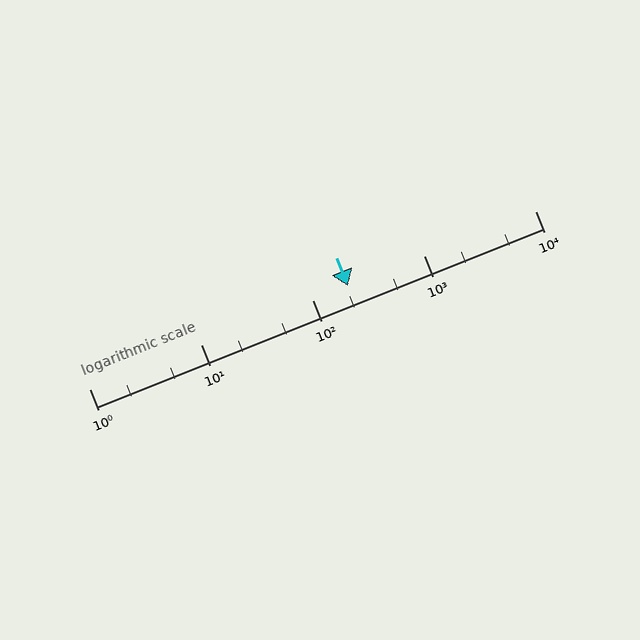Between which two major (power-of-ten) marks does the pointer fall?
The pointer is between 100 and 1000.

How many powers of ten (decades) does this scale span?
The scale spans 4 decades, from 1 to 10000.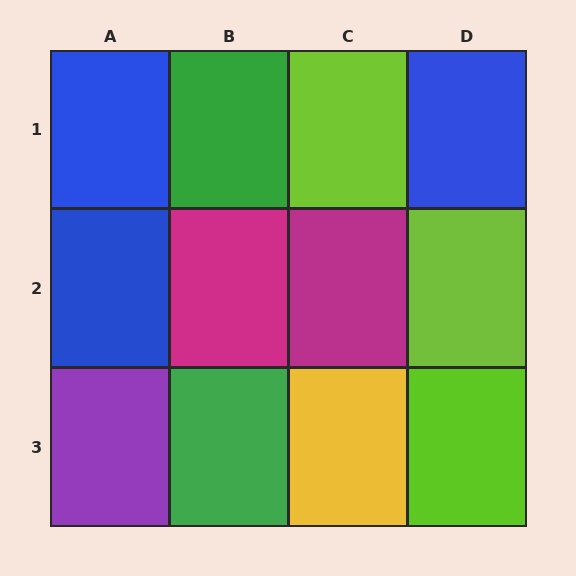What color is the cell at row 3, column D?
Lime.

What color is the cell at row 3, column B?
Green.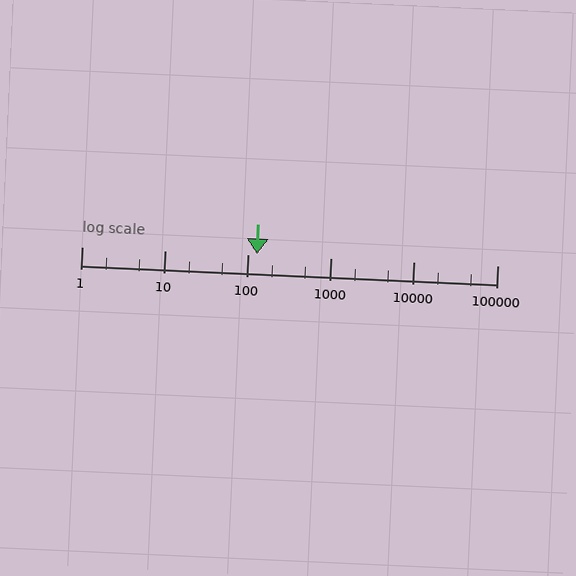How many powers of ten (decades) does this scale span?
The scale spans 5 decades, from 1 to 100000.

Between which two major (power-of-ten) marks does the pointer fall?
The pointer is between 100 and 1000.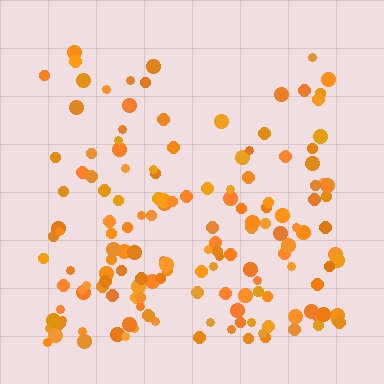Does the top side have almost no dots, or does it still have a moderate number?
Still a moderate number, just noticeably fewer than the bottom.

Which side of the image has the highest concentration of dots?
The bottom.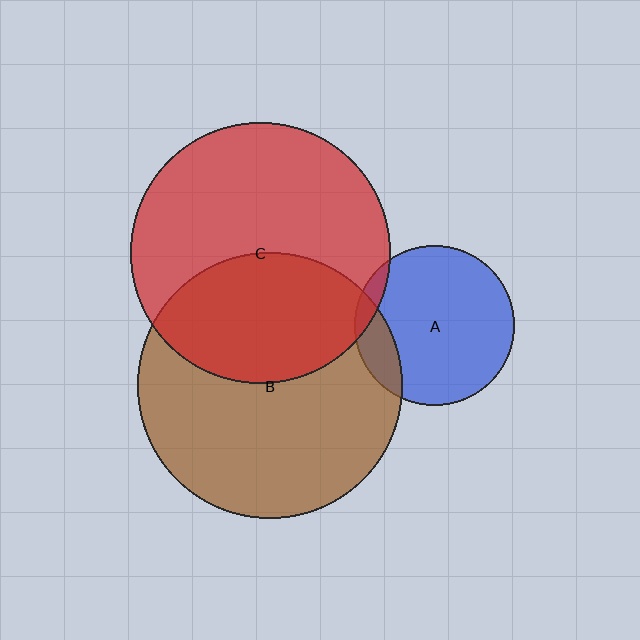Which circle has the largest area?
Circle B (brown).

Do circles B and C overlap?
Yes.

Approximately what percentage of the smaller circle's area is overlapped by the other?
Approximately 40%.